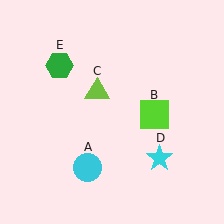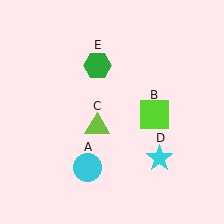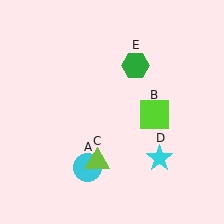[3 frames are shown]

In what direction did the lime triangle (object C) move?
The lime triangle (object C) moved down.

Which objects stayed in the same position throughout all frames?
Cyan circle (object A) and lime square (object B) and cyan star (object D) remained stationary.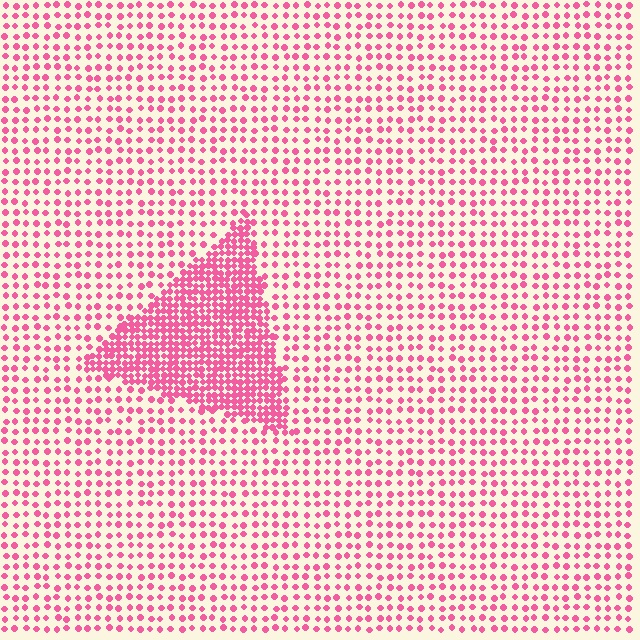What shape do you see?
I see a triangle.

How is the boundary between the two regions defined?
The boundary is defined by a change in element density (approximately 2.6x ratio). All elements are the same color, size, and shape.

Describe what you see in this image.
The image contains small pink elements arranged at two different densities. A triangle-shaped region is visible where the elements are more densely packed than the surrounding area.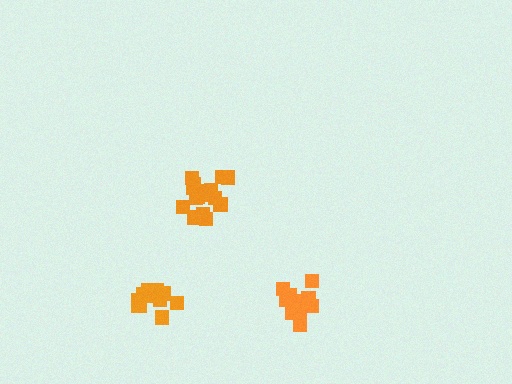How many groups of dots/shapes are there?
There are 3 groups.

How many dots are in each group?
Group 1: 17 dots, Group 2: 11 dots, Group 3: 14 dots (42 total).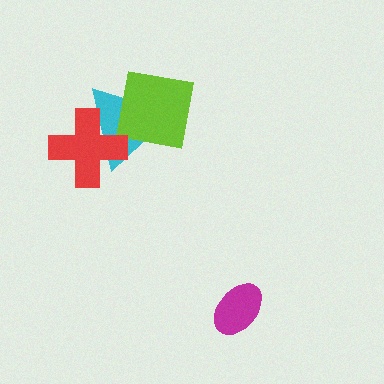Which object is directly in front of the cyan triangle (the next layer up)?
The lime square is directly in front of the cyan triangle.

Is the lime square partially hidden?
Yes, it is partially covered by another shape.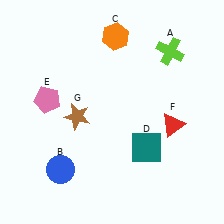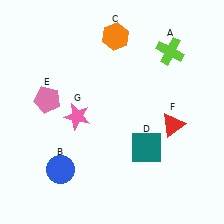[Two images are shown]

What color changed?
The star (G) changed from brown in Image 1 to pink in Image 2.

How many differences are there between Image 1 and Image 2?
There is 1 difference between the two images.